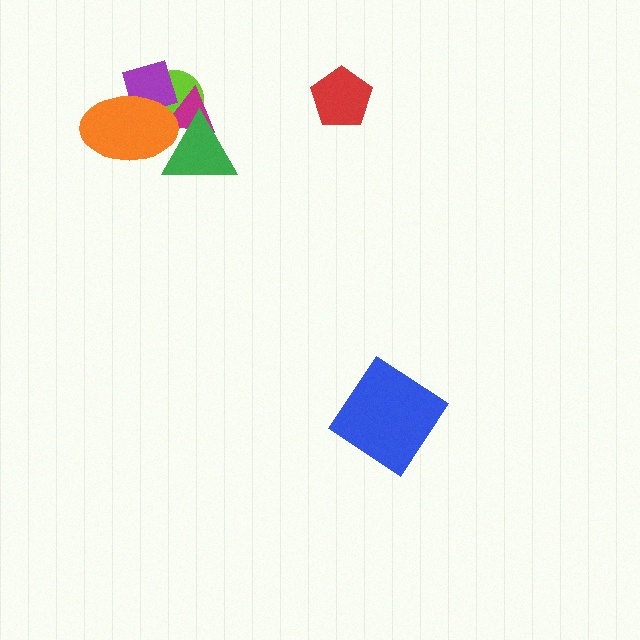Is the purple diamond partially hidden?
Yes, it is partially covered by another shape.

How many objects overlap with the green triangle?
3 objects overlap with the green triangle.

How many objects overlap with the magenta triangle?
4 objects overlap with the magenta triangle.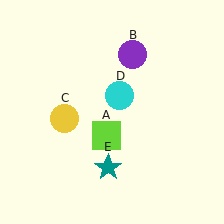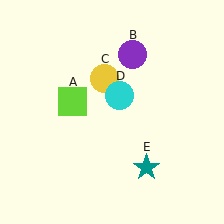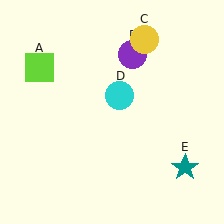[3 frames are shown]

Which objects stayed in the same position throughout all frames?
Purple circle (object B) and cyan circle (object D) remained stationary.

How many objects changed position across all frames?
3 objects changed position: lime square (object A), yellow circle (object C), teal star (object E).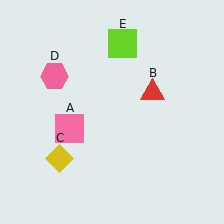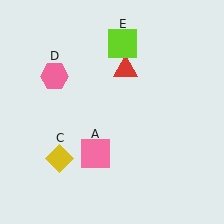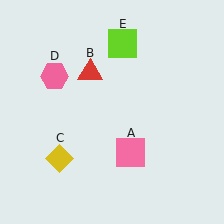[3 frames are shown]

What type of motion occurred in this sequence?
The pink square (object A), red triangle (object B) rotated counterclockwise around the center of the scene.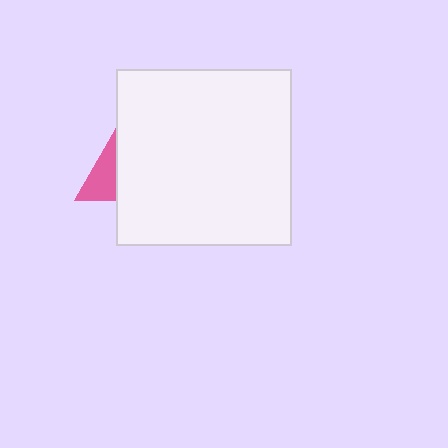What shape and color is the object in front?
The object in front is a white square.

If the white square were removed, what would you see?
You would see the complete pink triangle.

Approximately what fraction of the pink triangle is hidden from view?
Roughly 70% of the pink triangle is hidden behind the white square.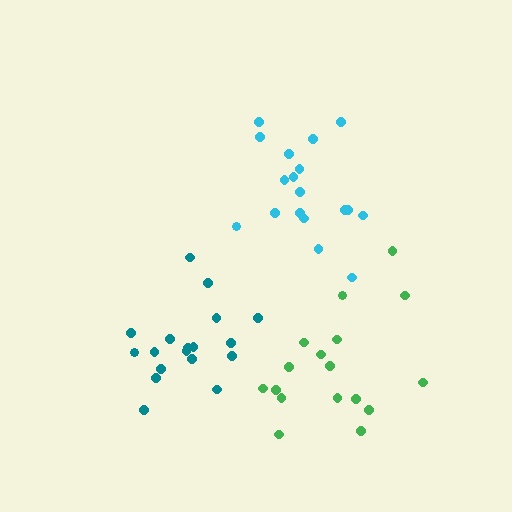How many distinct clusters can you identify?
There are 3 distinct clusters.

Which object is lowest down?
The green cluster is bottommost.